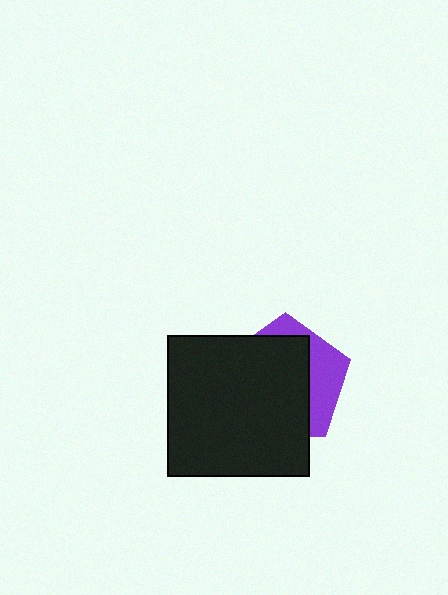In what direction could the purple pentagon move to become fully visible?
The purple pentagon could move toward the upper-right. That would shift it out from behind the black square entirely.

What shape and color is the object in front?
The object in front is a black square.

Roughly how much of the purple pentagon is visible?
A small part of it is visible (roughly 31%).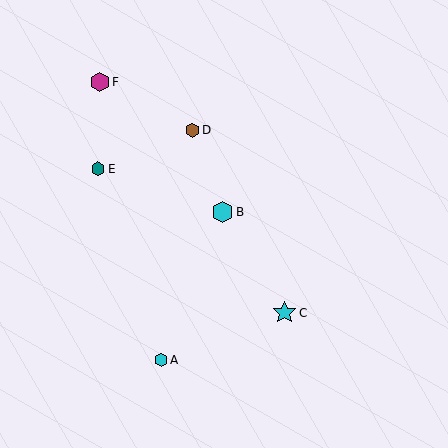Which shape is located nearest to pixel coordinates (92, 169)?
The teal hexagon (labeled E) at (98, 169) is nearest to that location.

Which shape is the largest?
The cyan star (labeled C) is the largest.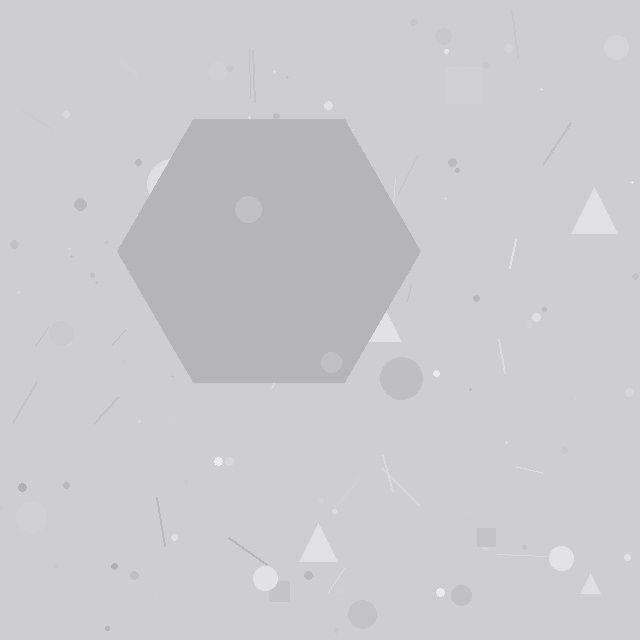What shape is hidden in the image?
A hexagon is hidden in the image.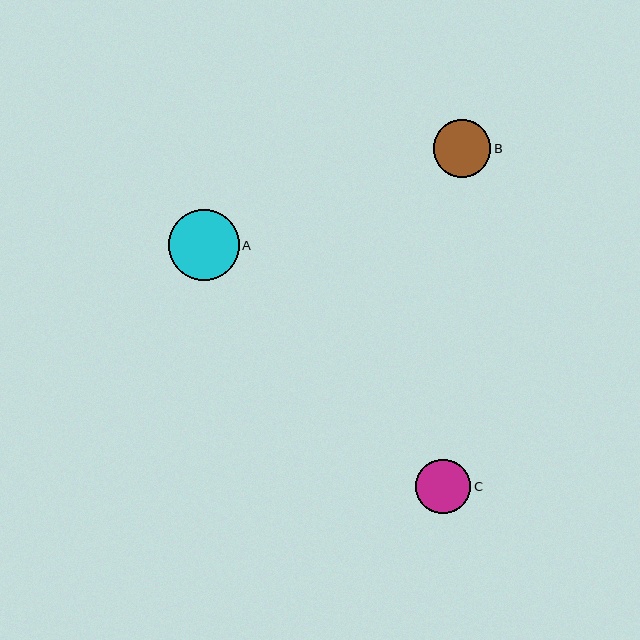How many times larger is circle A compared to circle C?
Circle A is approximately 1.3 times the size of circle C.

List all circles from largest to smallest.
From largest to smallest: A, B, C.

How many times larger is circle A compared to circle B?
Circle A is approximately 1.2 times the size of circle B.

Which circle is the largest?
Circle A is the largest with a size of approximately 71 pixels.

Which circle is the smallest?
Circle C is the smallest with a size of approximately 55 pixels.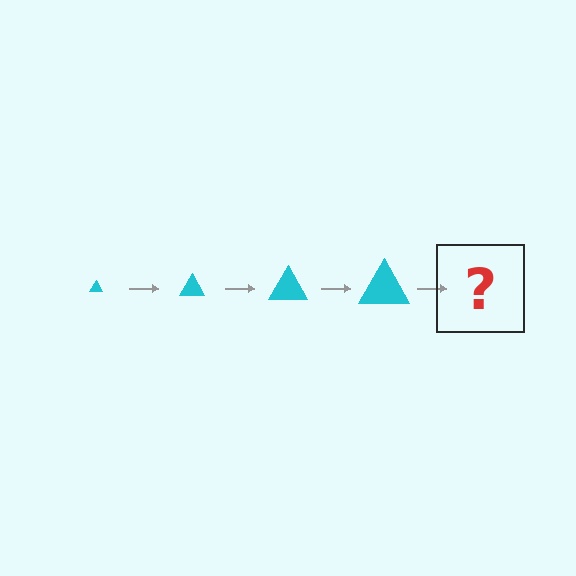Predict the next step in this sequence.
The next step is a cyan triangle, larger than the previous one.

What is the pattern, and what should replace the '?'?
The pattern is that the triangle gets progressively larger each step. The '?' should be a cyan triangle, larger than the previous one.